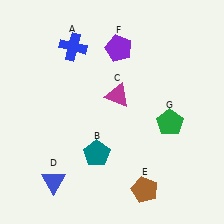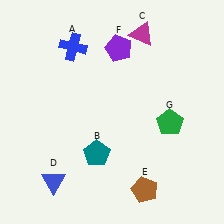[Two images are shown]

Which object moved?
The magenta triangle (C) moved up.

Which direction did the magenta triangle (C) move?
The magenta triangle (C) moved up.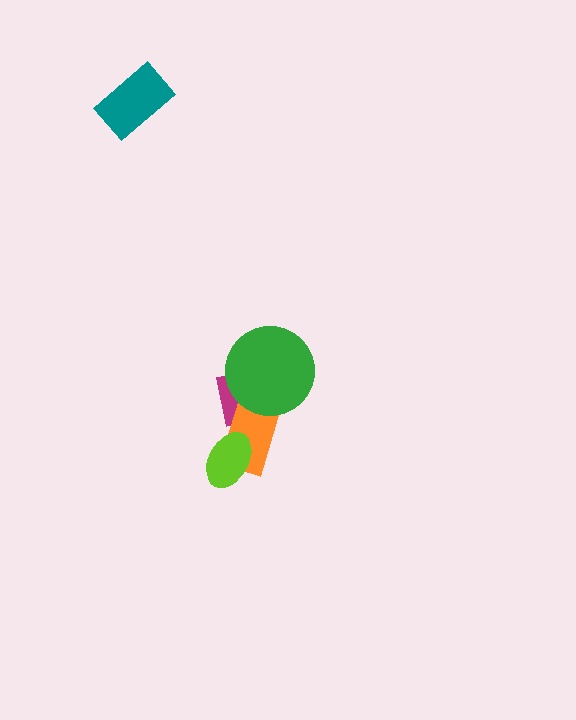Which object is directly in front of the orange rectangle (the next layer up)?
The lime ellipse is directly in front of the orange rectangle.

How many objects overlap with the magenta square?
2 objects overlap with the magenta square.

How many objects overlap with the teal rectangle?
0 objects overlap with the teal rectangle.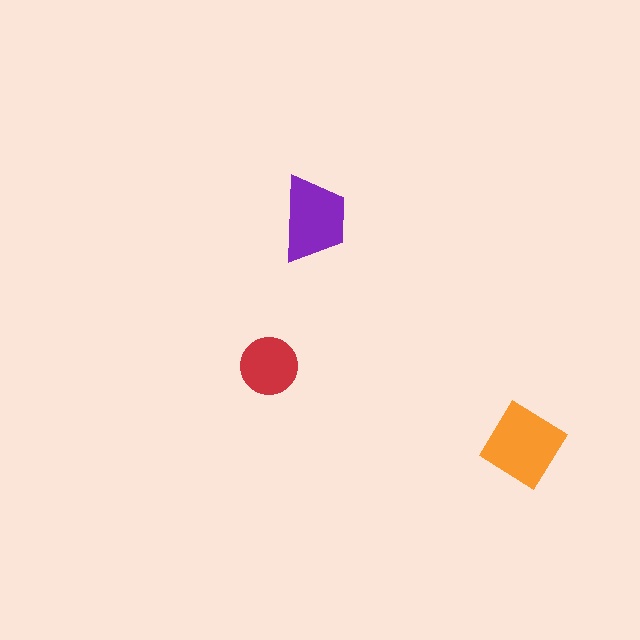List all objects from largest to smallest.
The orange diamond, the purple trapezoid, the red circle.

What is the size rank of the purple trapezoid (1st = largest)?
2nd.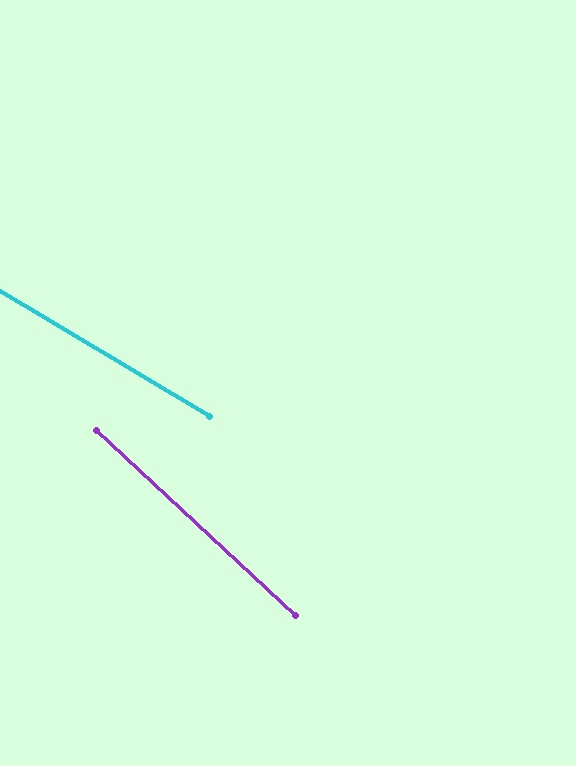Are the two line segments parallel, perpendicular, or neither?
Neither parallel nor perpendicular — they differ by about 12°.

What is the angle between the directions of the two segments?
Approximately 12 degrees.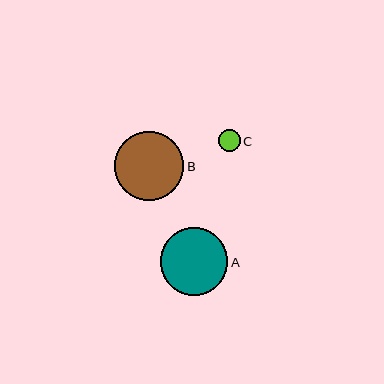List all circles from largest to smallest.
From largest to smallest: B, A, C.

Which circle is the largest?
Circle B is the largest with a size of approximately 70 pixels.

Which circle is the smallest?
Circle C is the smallest with a size of approximately 22 pixels.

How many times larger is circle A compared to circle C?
Circle A is approximately 3.1 times the size of circle C.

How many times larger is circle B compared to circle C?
Circle B is approximately 3.2 times the size of circle C.